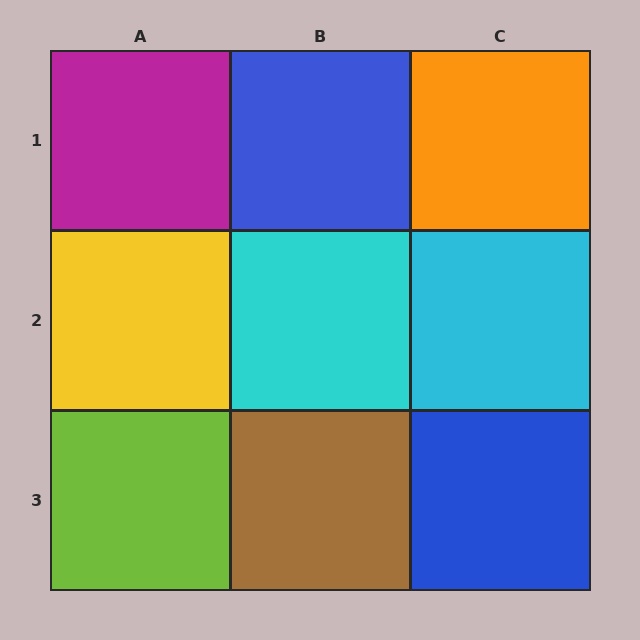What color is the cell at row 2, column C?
Cyan.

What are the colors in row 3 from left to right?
Lime, brown, blue.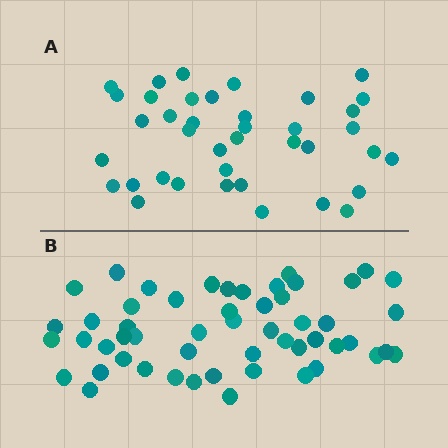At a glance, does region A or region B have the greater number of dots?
Region B (the bottom region) has more dots.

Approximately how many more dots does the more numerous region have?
Region B has approximately 15 more dots than region A.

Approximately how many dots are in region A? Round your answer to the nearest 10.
About 40 dots. (The exact count is 39, which rounds to 40.)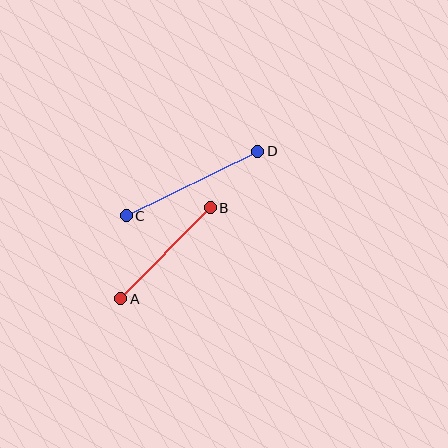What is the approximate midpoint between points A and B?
The midpoint is at approximately (166, 253) pixels.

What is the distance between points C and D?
The distance is approximately 147 pixels.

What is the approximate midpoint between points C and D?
The midpoint is at approximately (192, 184) pixels.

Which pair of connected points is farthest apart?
Points C and D are farthest apart.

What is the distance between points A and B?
The distance is approximately 127 pixels.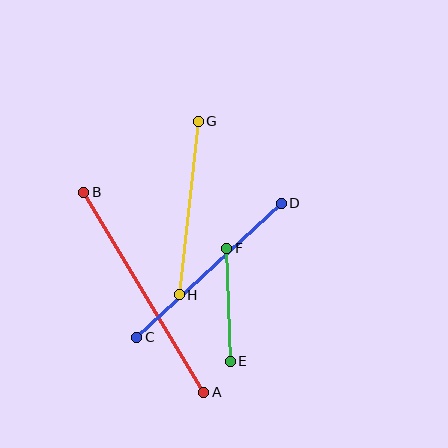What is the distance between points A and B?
The distance is approximately 233 pixels.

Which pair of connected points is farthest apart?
Points A and B are farthest apart.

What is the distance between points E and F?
The distance is approximately 113 pixels.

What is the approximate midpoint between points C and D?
The midpoint is at approximately (209, 270) pixels.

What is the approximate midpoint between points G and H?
The midpoint is at approximately (189, 208) pixels.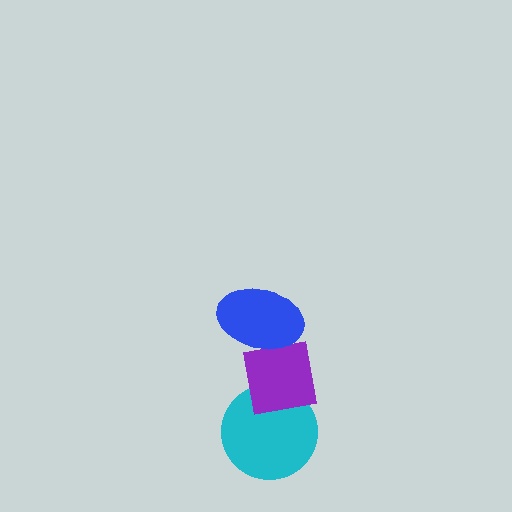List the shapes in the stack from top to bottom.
From top to bottom: the blue ellipse, the purple square, the cyan circle.